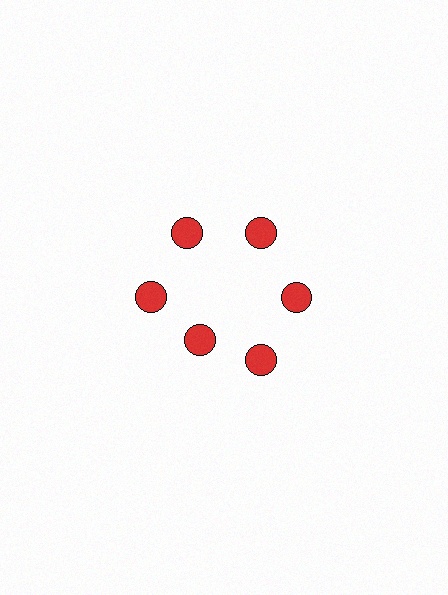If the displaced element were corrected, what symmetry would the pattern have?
It would have 6-fold rotational symmetry — the pattern would map onto itself every 60 degrees.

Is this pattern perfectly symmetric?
No. The 6 red circles are arranged in a ring, but one element near the 7 o'clock position is pulled inward toward the center, breaking the 6-fold rotational symmetry.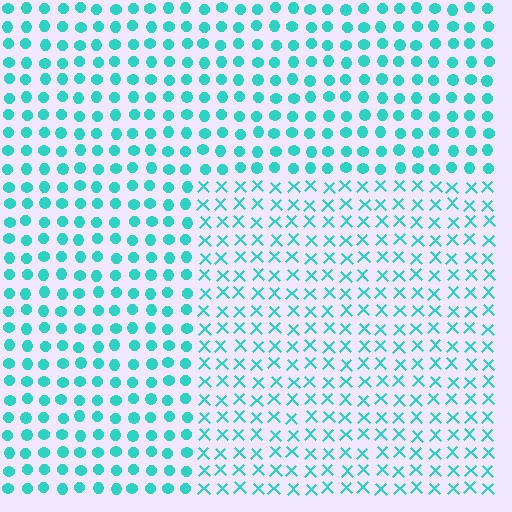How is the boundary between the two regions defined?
The boundary is defined by a change in element shape: X marks inside vs. circles outside. All elements share the same color and spacing.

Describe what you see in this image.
The image is filled with small cyan elements arranged in a uniform grid. A rectangle-shaped region contains X marks, while the surrounding area contains circles. The boundary is defined purely by the change in element shape.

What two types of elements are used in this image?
The image uses X marks inside the rectangle region and circles outside it.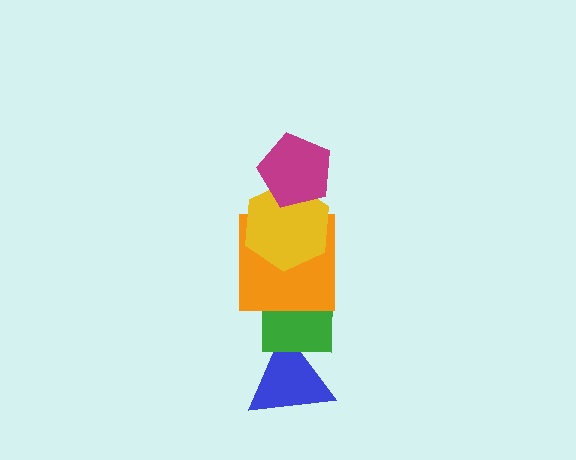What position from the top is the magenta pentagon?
The magenta pentagon is 1st from the top.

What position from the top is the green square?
The green square is 4th from the top.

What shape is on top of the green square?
The orange square is on top of the green square.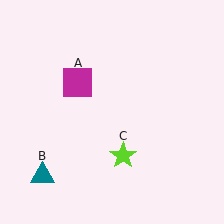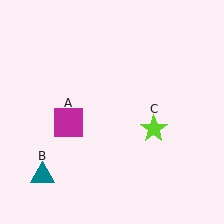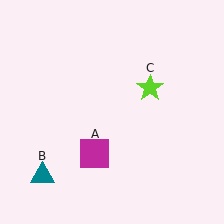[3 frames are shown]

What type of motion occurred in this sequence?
The magenta square (object A), lime star (object C) rotated counterclockwise around the center of the scene.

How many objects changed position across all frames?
2 objects changed position: magenta square (object A), lime star (object C).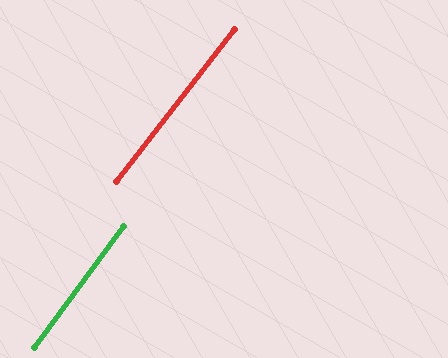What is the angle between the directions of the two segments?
Approximately 1 degree.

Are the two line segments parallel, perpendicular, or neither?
Parallel — their directions differ by only 1.4°.